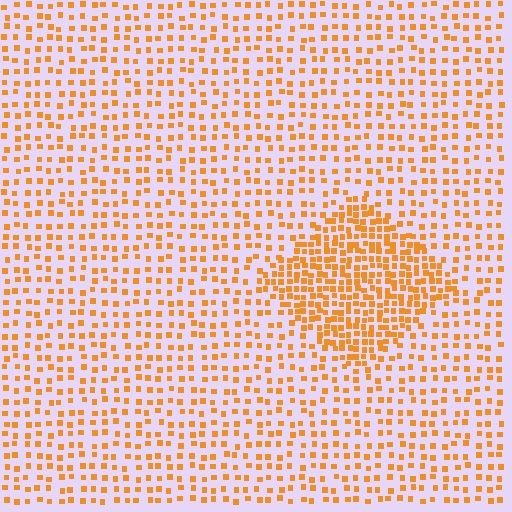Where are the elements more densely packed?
The elements are more densely packed inside the diamond boundary.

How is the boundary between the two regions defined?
The boundary is defined by a change in element density (approximately 2.1x ratio). All elements are the same color, size, and shape.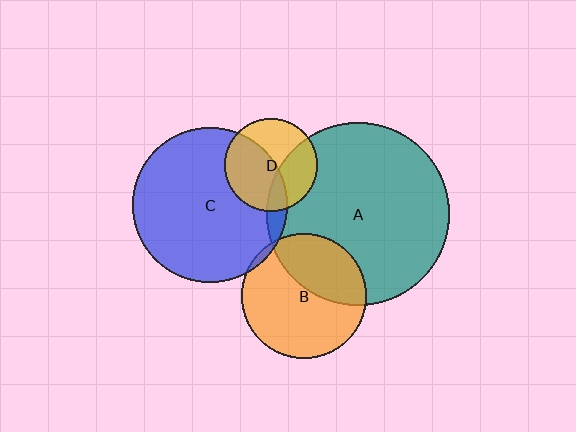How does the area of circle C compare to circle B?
Approximately 1.5 times.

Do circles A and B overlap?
Yes.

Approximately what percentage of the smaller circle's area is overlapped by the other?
Approximately 35%.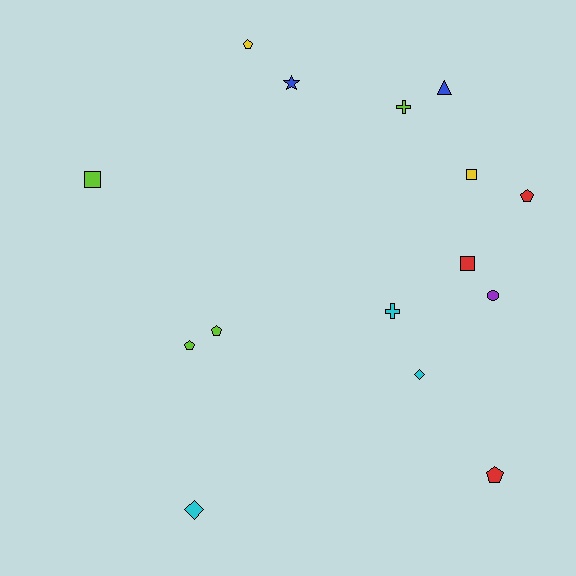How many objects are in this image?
There are 15 objects.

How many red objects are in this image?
There are 3 red objects.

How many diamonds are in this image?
There are 2 diamonds.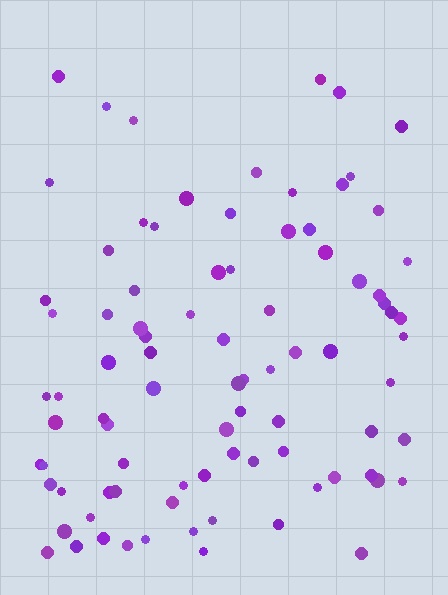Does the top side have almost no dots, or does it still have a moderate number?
Still a moderate number, just noticeably fewer than the bottom.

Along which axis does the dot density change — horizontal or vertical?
Vertical.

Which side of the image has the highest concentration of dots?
The bottom.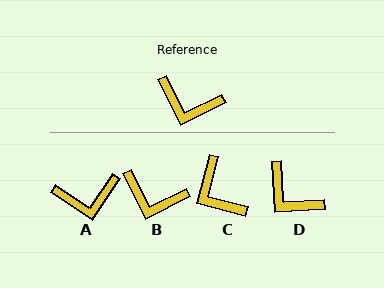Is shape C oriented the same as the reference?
No, it is off by about 41 degrees.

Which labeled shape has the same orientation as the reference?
B.